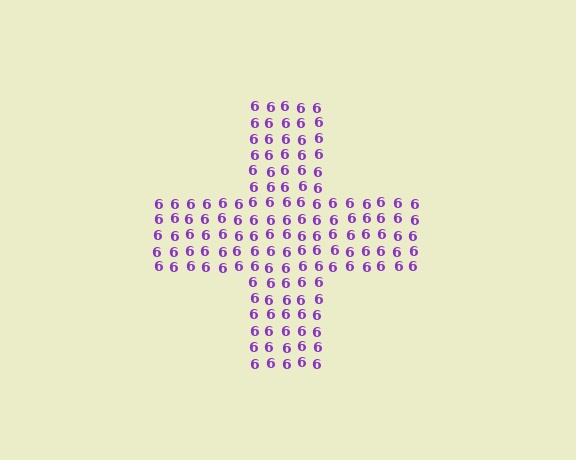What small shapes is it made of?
It is made of small digit 6's.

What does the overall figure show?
The overall figure shows a cross.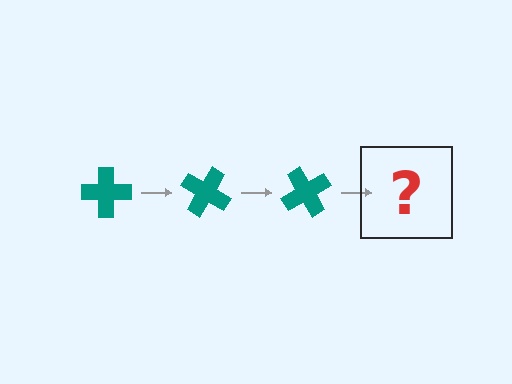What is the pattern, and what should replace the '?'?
The pattern is that the cross rotates 30 degrees each step. The '?' should be a teal cross rotated 90 degrees.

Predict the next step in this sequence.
The next step is a teal cross rotated 90 degrees.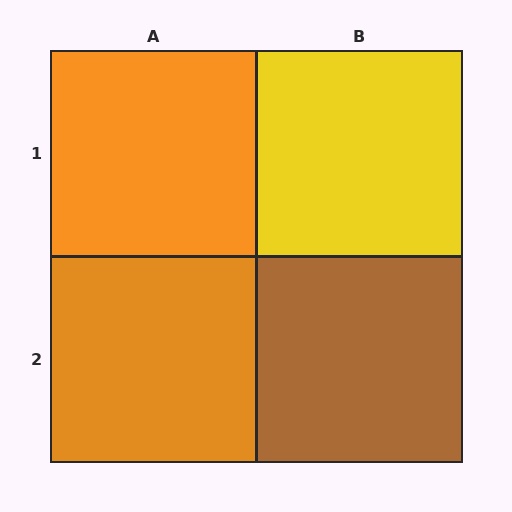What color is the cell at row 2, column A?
Orange.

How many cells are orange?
2 cells are orange.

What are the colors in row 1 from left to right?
Orange, yellow.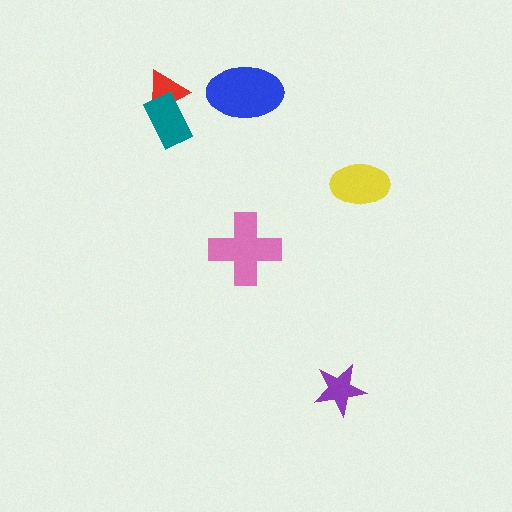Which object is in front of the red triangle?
The teal rectangle is in front of the red triangle.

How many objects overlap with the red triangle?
1 object overlaps with the red triangle.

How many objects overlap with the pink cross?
0 objects overlap with the pink cross.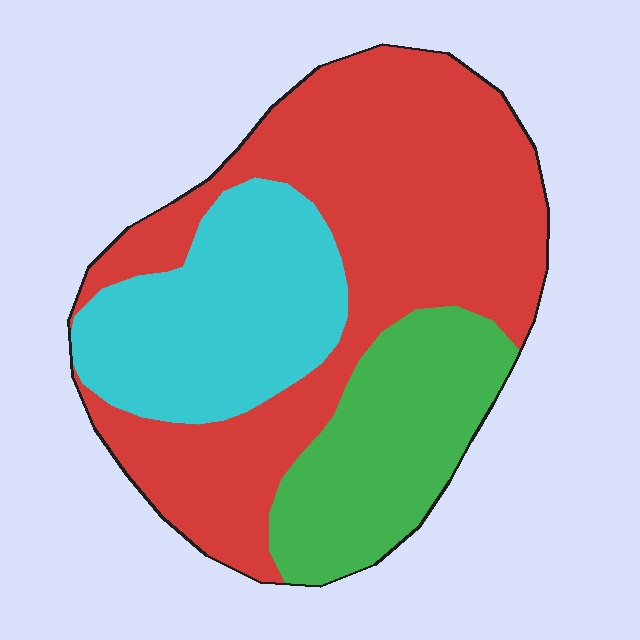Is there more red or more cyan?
Red.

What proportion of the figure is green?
Green takes up about one fifth (1/5) of the figure.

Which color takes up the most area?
Red, at roughly 55%.